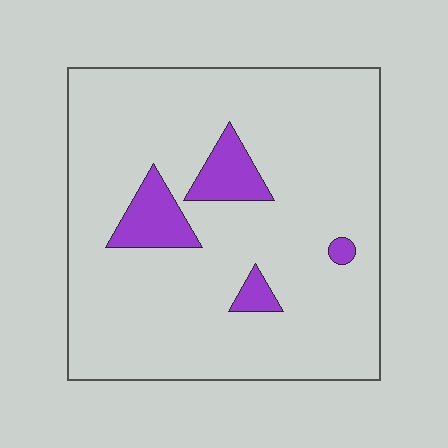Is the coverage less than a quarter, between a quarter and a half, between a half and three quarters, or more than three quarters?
Less than a quarter.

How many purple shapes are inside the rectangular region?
4.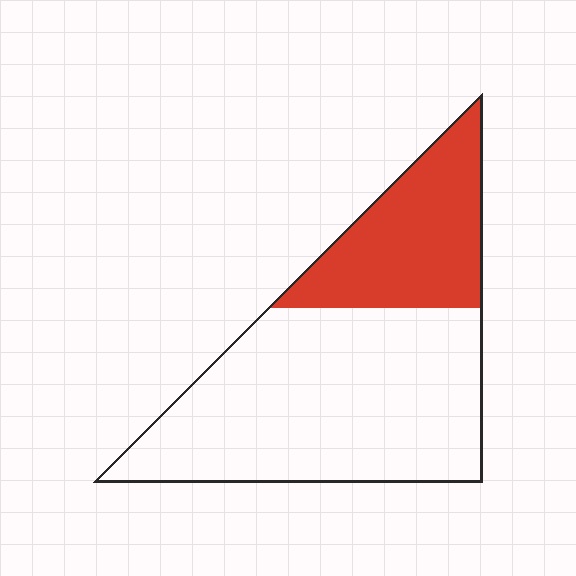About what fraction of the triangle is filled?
About one third (1/3).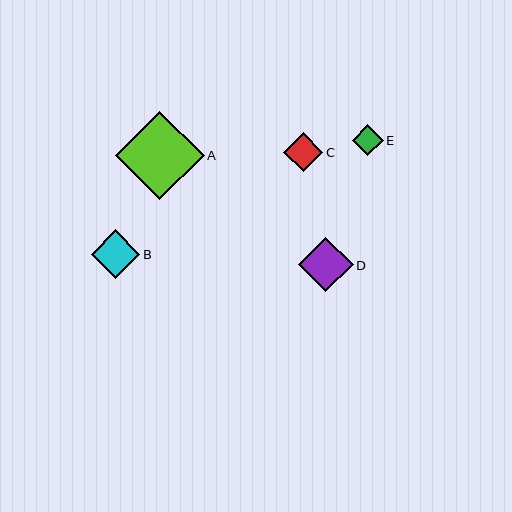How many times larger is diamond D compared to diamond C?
Diamond D is approximately 1.4 times the size of diamond C.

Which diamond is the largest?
Diamond A is the largest with a size of approximately 88 pixels.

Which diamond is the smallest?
Diamond E is the smallest with a size of approximately 31 pixels.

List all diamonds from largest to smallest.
From largest to smallest: A, D, B, C, E.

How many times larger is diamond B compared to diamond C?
Diamond B is approximately 1.2 times the size of diamond C.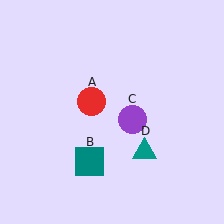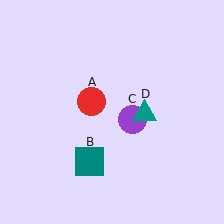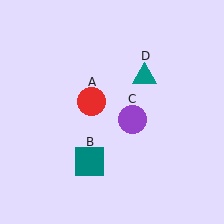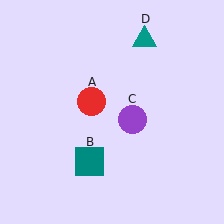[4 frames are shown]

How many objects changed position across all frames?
1 object changed position: teal triangle (object D).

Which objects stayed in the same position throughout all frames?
Red circle (object A) and teal square (object B) and purple circle (object C) remained stationary.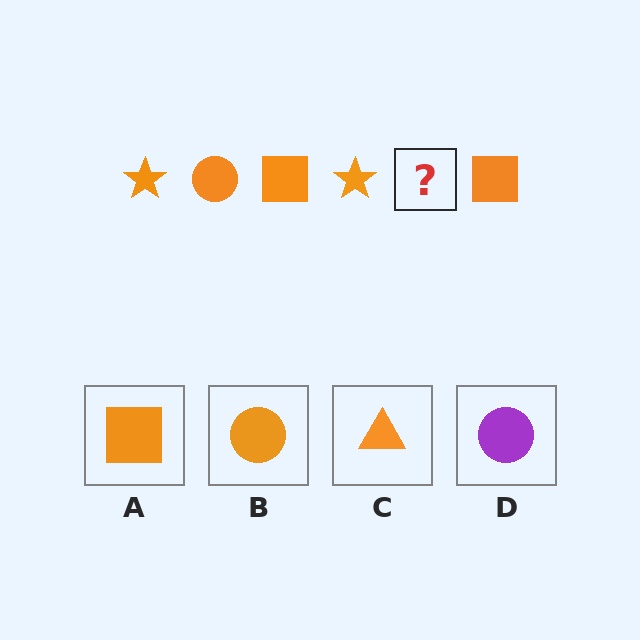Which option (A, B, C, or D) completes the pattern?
B.